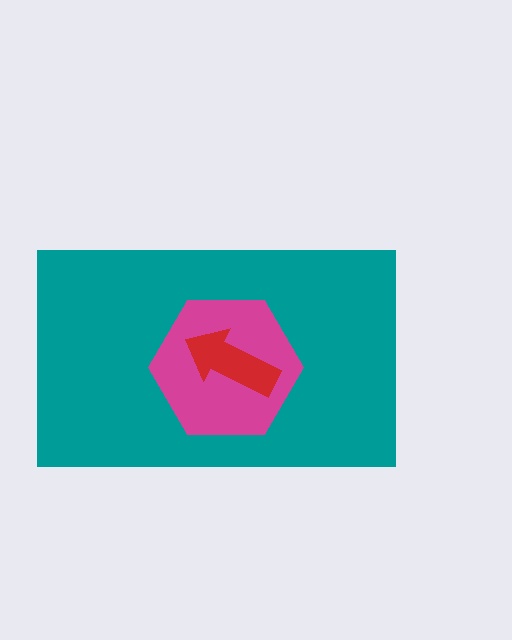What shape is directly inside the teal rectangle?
The magenta hexagon.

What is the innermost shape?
The red arrow.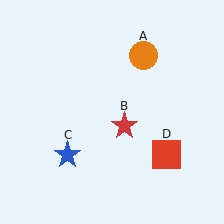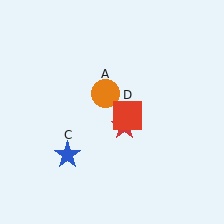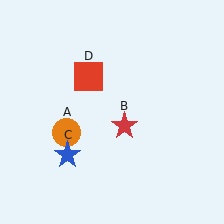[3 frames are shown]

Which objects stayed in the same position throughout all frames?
Red star (object B) and blue star (object C) remained stationary.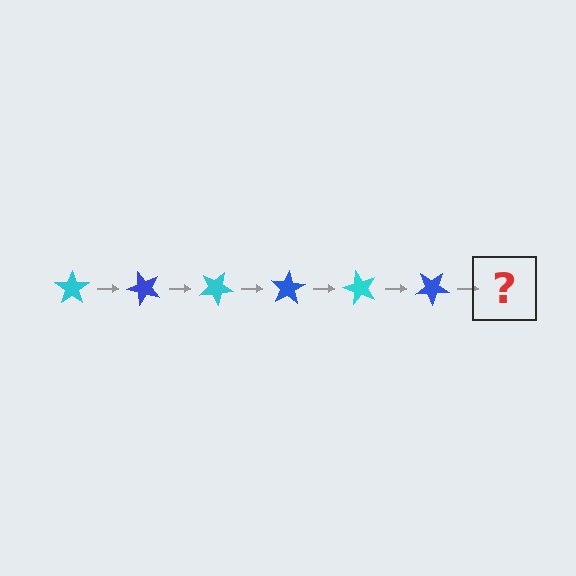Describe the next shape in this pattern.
It should be a cyan star, rotated 300 degrees from the start.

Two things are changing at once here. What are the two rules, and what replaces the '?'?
The two rules are that it rotates 50 degrees each step and the color cycles through cyan and blue. The '?' should be a cyan star, rotated 300 degrees from the start.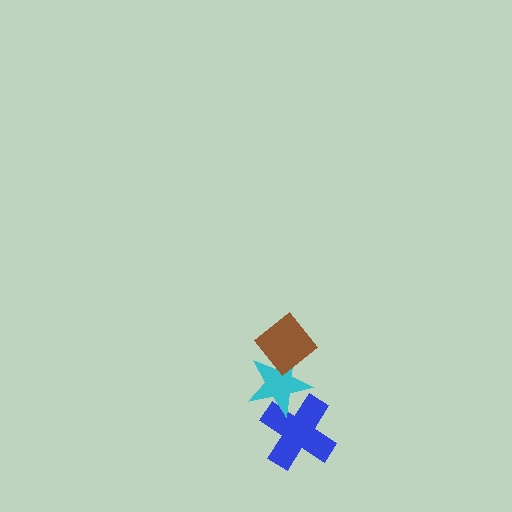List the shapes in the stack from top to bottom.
From top to bottom: the brown diamond, the cyan star, the blue cross.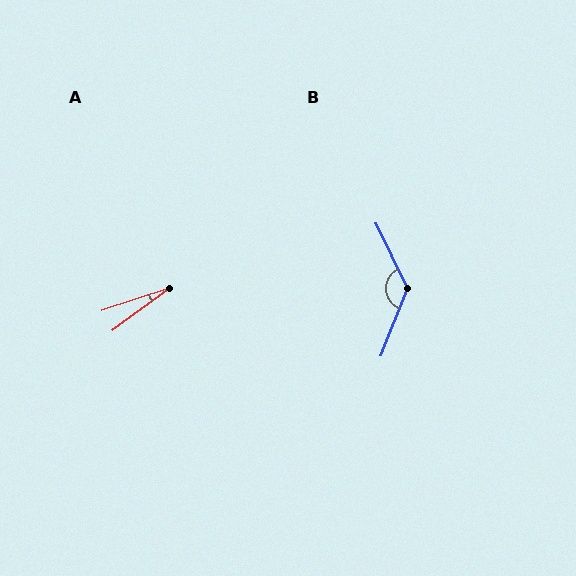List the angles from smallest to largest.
A (18°), B (132°).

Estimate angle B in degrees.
Approximately 132 degrees.